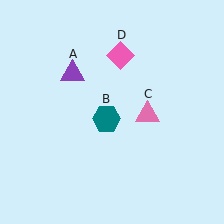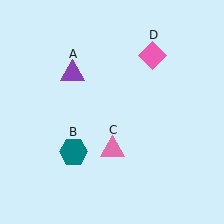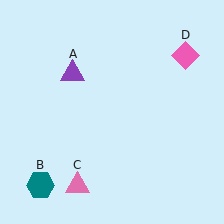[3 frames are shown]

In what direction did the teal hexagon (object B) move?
The teal hexagon (object B) moved down and to the left.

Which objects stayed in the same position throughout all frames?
Purple triangle (object A) remained stationary.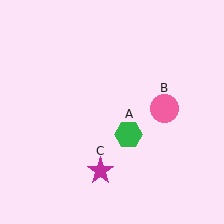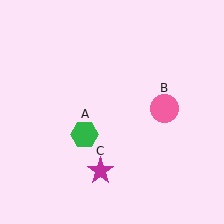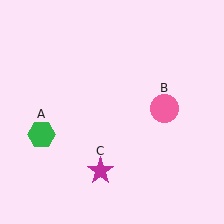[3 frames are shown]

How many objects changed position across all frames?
1 object changed position: green hexagon (object A).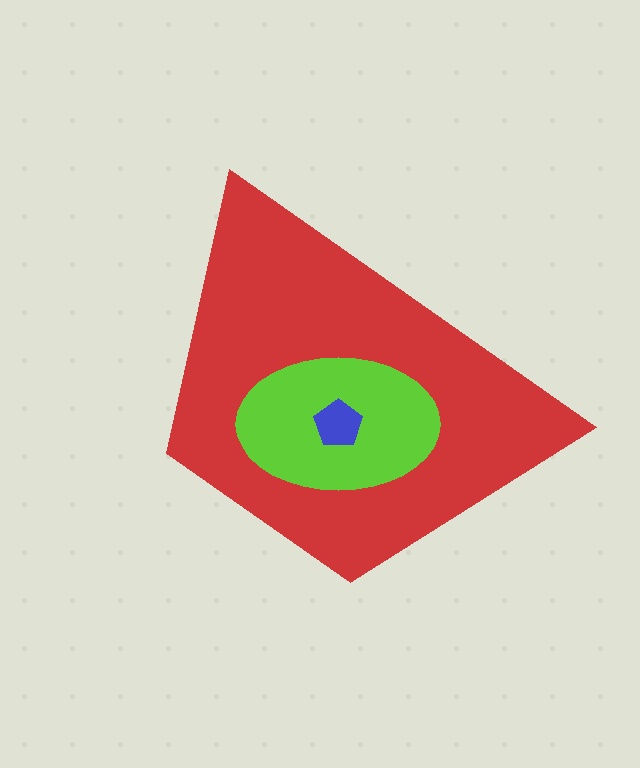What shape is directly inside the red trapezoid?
The lime ellipse.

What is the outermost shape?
The red trapezoid.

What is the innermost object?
The blue pentagon.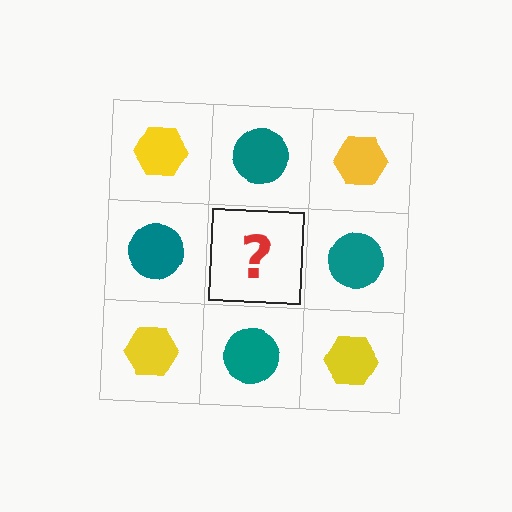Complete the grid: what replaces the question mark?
The question mark should be replaced with a yellow hexagon.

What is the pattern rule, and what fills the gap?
The rule is that it alternates yellow hexagon and teal circle in a checkerboard pattern. The gap should be filled with a yellow hexagon.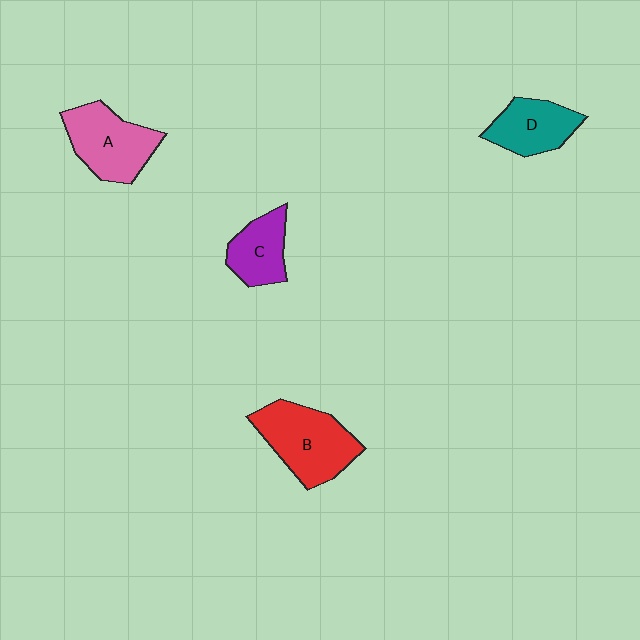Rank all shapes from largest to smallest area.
From largest to smallest: B (red), A (pink), D (teal), C (purple).